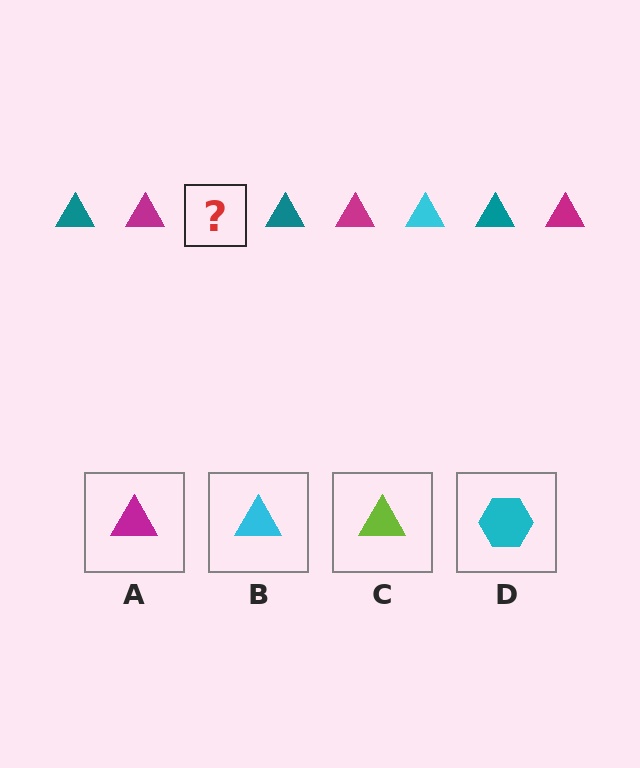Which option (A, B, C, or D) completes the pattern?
B.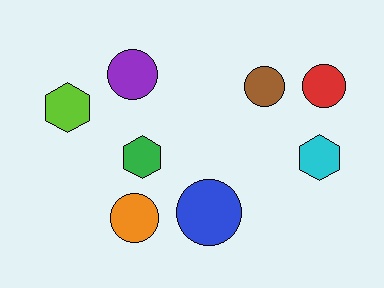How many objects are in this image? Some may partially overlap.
There are 8 objects.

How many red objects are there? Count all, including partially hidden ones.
There is 1 red object.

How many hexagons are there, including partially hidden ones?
There are 3 hexagons.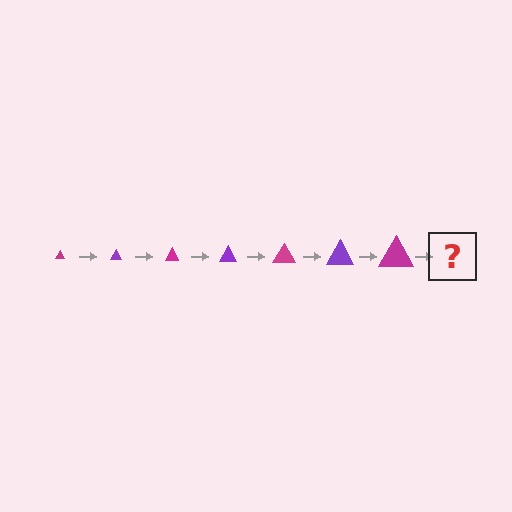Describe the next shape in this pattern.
It should be a purple triangle, larger than the previous one.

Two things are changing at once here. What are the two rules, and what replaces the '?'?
The two rules are that the triangle grows larger each step and the color cycles through magenta and purple. The '?' should be a purple triangle, larger than the previous one.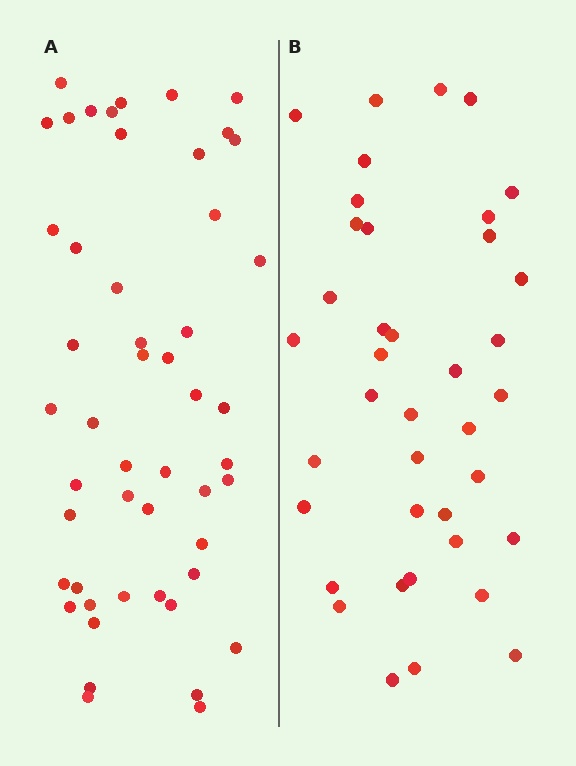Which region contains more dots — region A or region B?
Region A (the left region) has more dots.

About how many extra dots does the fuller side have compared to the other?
Region A has roughly 12 or so more dots than region B.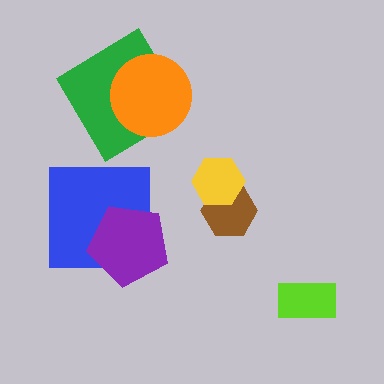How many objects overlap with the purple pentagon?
1 object overlaps with the purple pentagon.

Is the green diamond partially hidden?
Yes, it is partially covered by another shape.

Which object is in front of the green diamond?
The orange circle is in front of the green diamond.